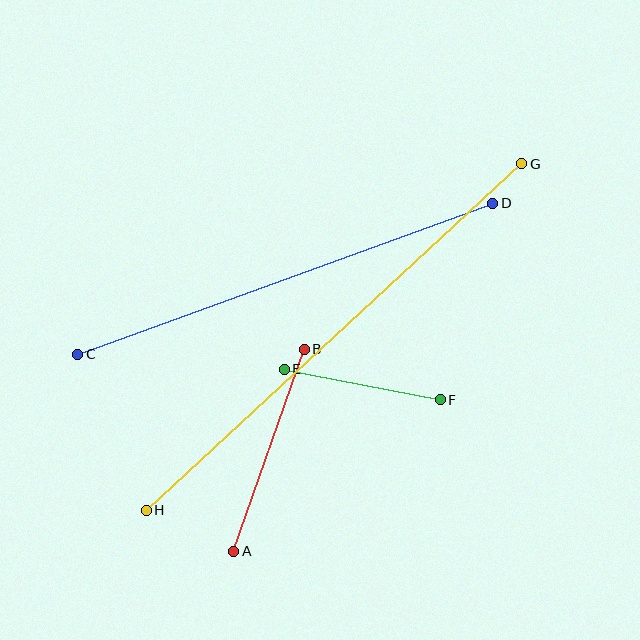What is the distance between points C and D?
The distance is approximately 441 pixels.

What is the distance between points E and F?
The distance is approximately 159 pixels.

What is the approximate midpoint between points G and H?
The midpoint is at approximately (334, 337) pixels.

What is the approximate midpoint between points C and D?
The midpoint is at approximately (285, 279) pixels.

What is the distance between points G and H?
The distance is approximately 511 pixels.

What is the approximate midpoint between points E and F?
The midpoint is at approximately (362, 385) pixels.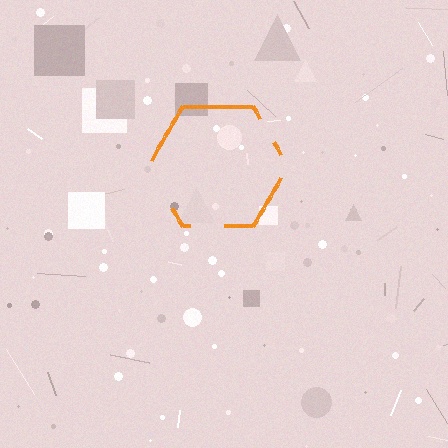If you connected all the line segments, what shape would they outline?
They would outline a hexagon.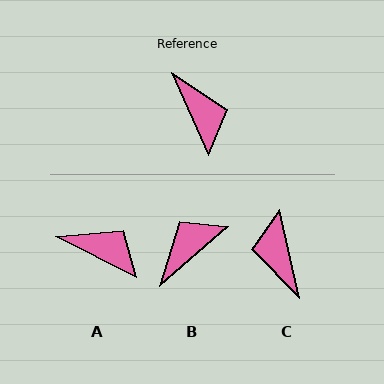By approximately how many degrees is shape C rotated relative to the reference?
Approximately 169 degrees counter-clockwise.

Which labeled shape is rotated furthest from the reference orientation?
C, about 169 degrees away.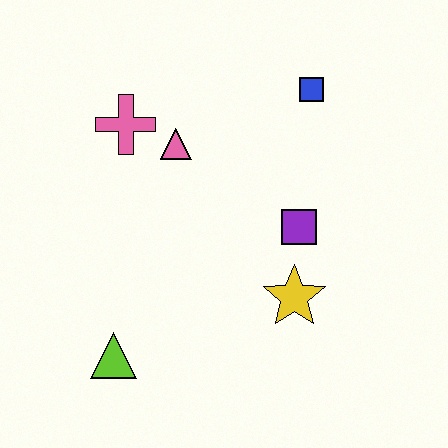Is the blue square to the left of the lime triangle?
No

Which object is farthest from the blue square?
The lime triangle is farthest from the blue square.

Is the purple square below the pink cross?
Yes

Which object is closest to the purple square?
The yellow star is closest to the purple square.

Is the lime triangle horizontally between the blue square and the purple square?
No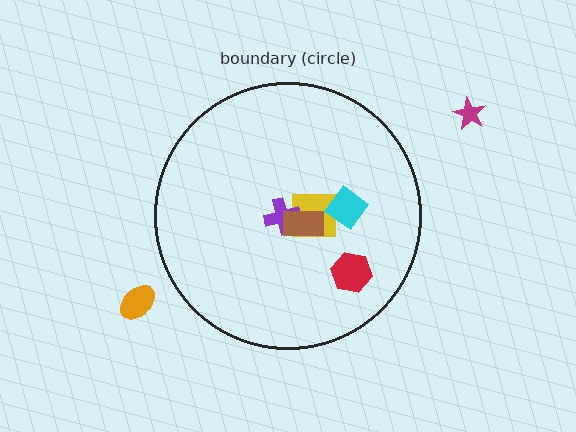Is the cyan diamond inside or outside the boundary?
Inside.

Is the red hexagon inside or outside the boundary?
Inside.